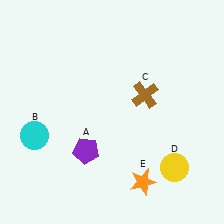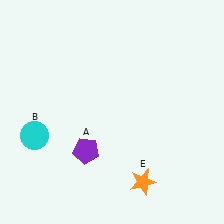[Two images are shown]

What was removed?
The brown cross (C), the yellow circle (D) were removed in Image 2.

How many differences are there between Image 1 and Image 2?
There are 2 differences between the two images.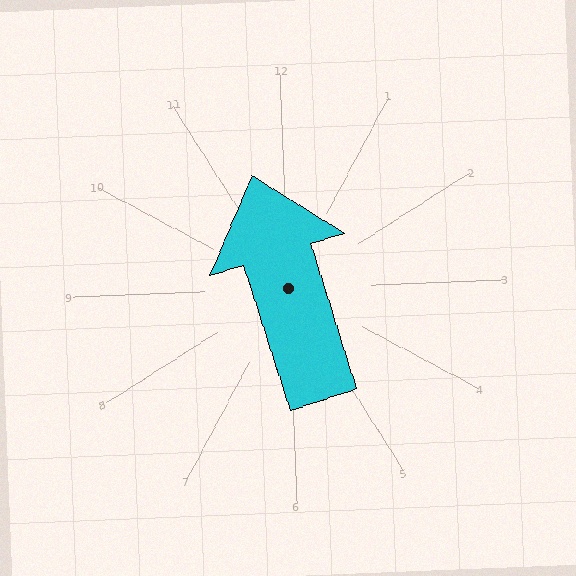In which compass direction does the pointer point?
North.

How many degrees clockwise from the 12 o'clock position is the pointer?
Approximately 345 degrees.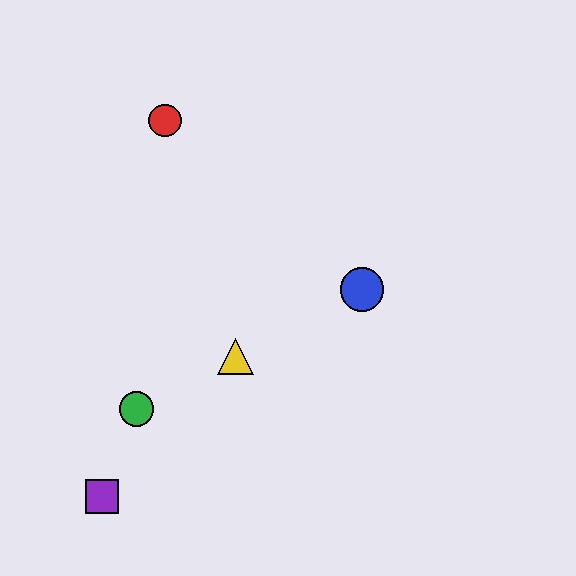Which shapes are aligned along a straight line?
The blue circle, the green circle, the yellow triangle are aligned along a straight line.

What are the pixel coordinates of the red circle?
The red circle is at (165, 121).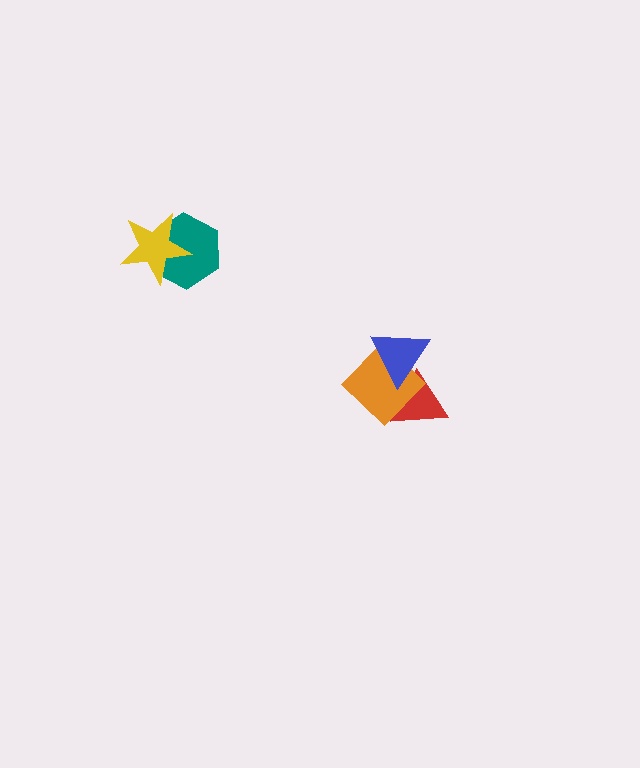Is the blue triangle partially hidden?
No, no other shape covers it.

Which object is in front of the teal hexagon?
The yellow star is in front of the teal hexagon.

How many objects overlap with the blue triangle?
2 objects overlap with the blue triangle.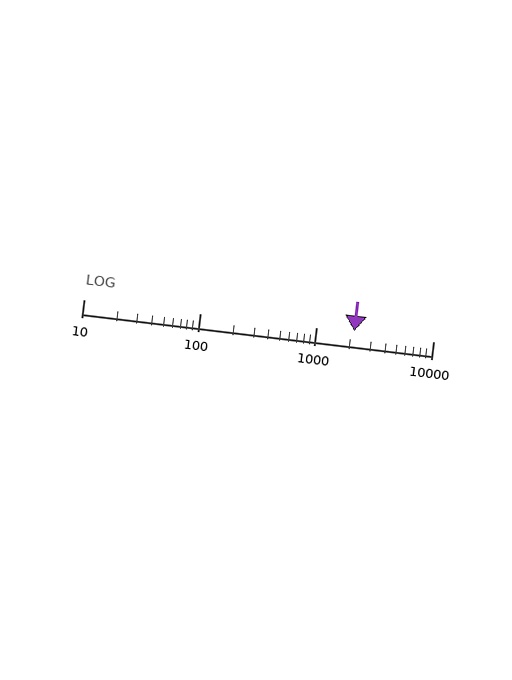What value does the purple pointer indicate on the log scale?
The pointer indicates approximately 2100.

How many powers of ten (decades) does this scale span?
The scale spans 3 decades, from 10 to 10000.